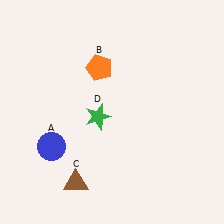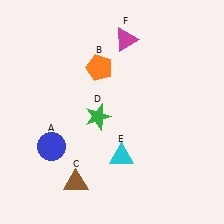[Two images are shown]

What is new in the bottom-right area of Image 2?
A cyan triangle (E) was added in the bottom-right area of Image 2.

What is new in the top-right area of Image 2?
A magenta triangle (F) was added in the top-right area of Image 2.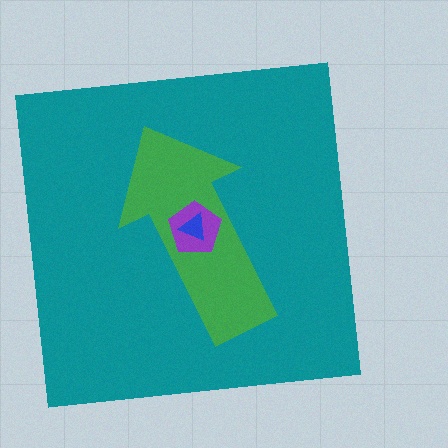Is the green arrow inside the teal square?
Yes.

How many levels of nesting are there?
4.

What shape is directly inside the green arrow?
The purple pentagon.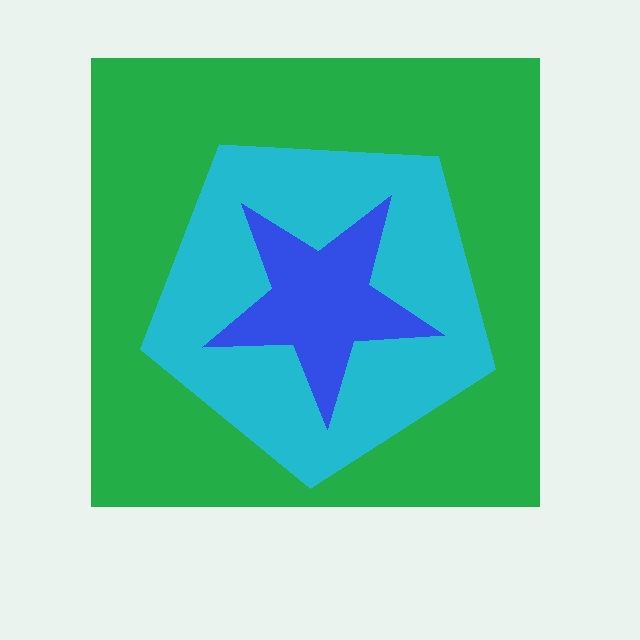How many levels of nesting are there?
3.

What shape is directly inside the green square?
The cyan pentagon.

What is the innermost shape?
The blue star.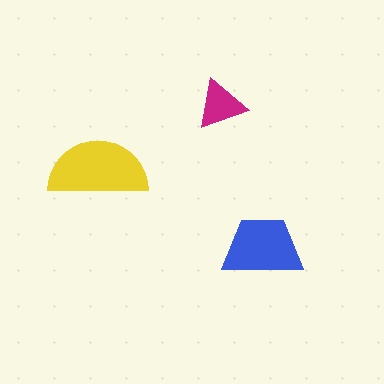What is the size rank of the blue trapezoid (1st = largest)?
2nd.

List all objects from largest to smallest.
The yellow semicircle, the blue trapezoid, the magenta triangle.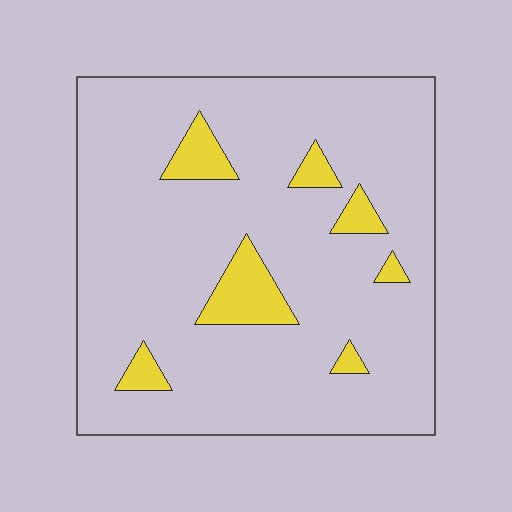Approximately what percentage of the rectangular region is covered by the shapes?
Approximately 10%.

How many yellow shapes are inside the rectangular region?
7.